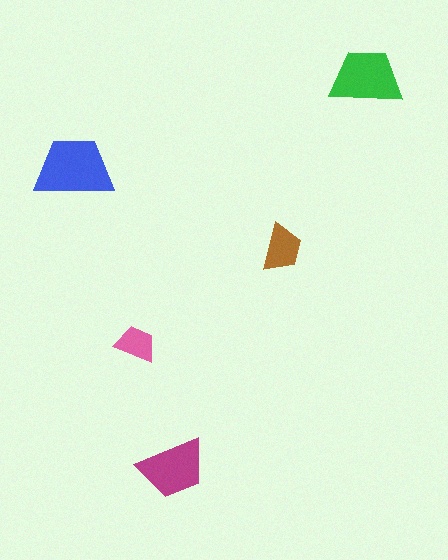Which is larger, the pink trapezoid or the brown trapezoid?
The brown one.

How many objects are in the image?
There are 5 objects in the image.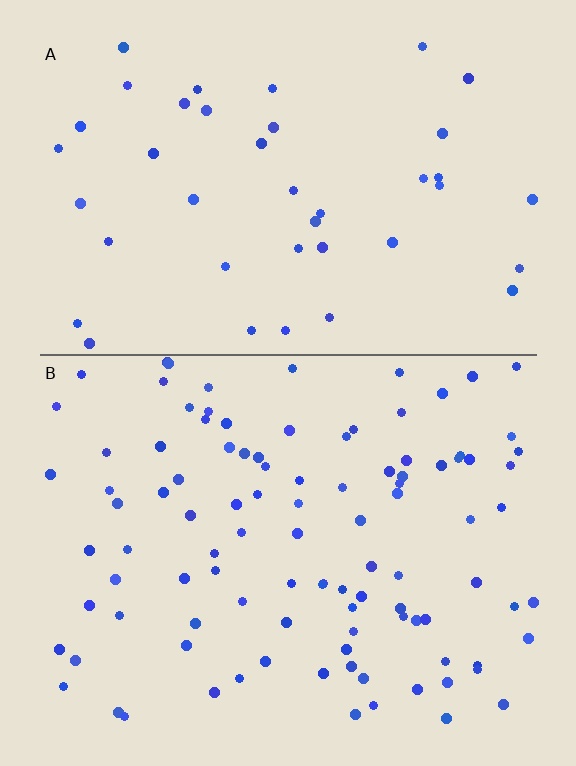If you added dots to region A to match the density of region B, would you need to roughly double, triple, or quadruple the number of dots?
Approximately double.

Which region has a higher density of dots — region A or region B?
B (the bottom).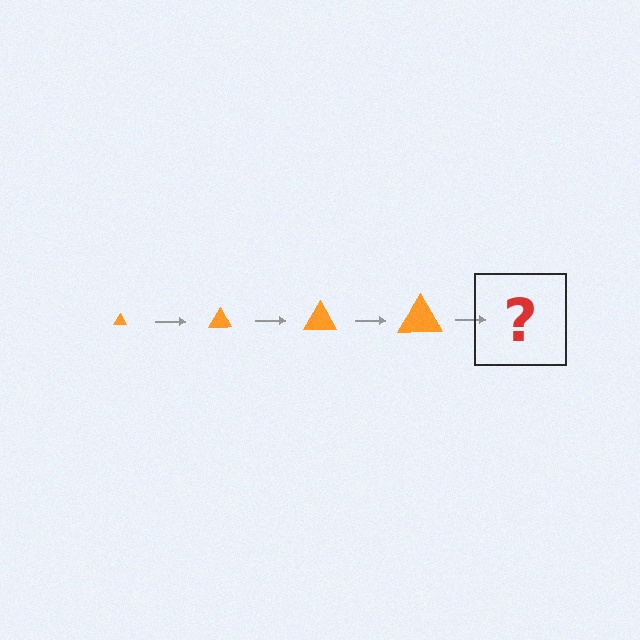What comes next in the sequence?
The next element should be an orange triangle, larger than the previous one.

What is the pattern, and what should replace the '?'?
The pattern is that the triangle gets progressively larger each step. The '?' should be an orange triangle, larger than the previous one.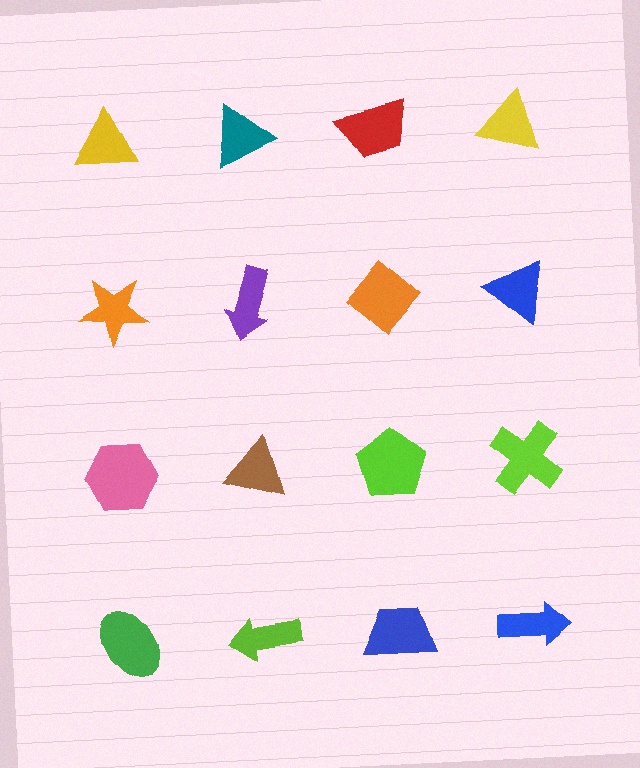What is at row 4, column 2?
A lime arrow.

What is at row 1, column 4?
A yellow triangle.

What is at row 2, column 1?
An orange star.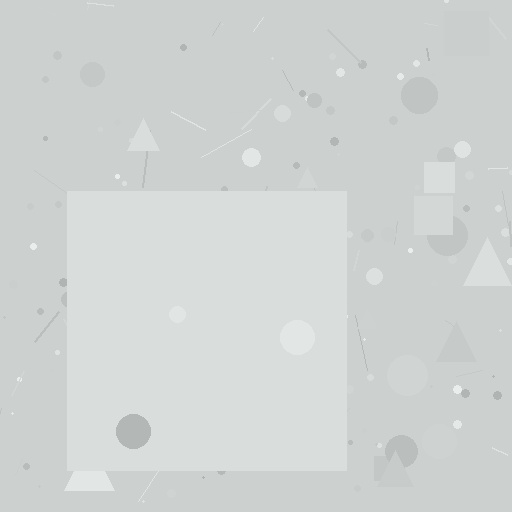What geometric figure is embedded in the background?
A square is embedded in the background.